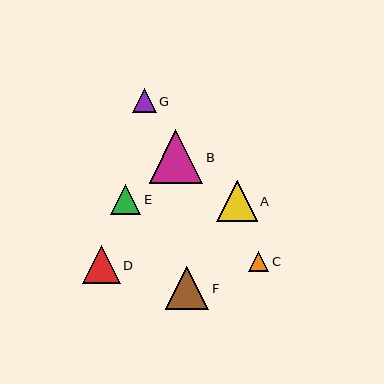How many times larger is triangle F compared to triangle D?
Triangle F is approximately 1.1 times the size of triangle D.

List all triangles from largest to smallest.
From largest to smallest: B, F, A, D, E, G, C.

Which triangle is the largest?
Triangle B is the largest with a size of approximately 53 pixels.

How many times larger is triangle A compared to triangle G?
Triangle A is approximately 1.7 times the size of triangle G.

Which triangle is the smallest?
Triangle C is the smallest with a size of approximately 20 pixels.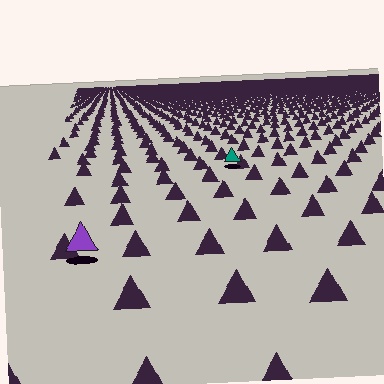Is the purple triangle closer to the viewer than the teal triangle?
Yes. The purple triangle is closer — you can tell from the texture gradient: the ground texture is coarser near it.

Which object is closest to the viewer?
The purple triangle is closest. The texture marks near it are larger and more spread out.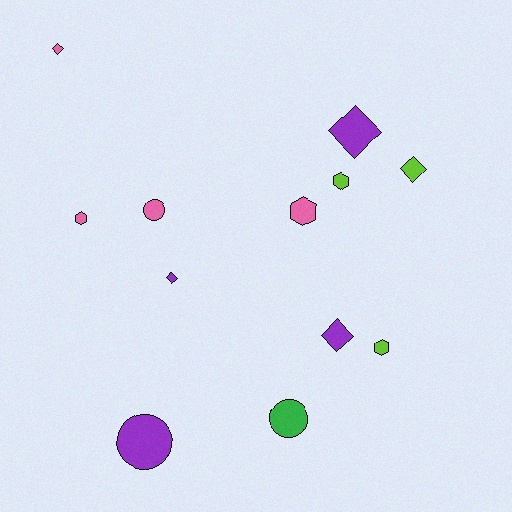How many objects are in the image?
There are 12 objects.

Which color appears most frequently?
Purple, with 4 objects.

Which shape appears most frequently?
Diamond, with 5 objects.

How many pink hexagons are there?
There are 2 pink hexagons.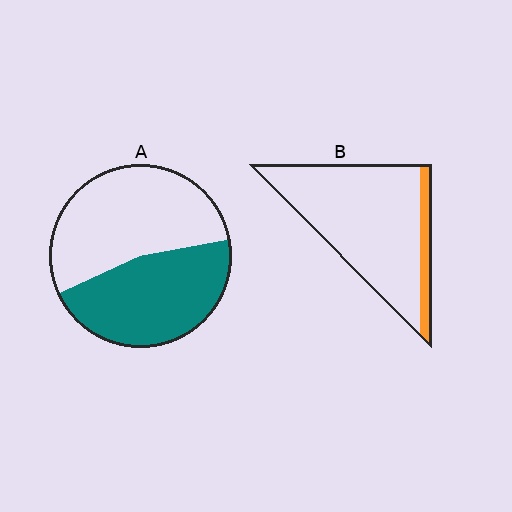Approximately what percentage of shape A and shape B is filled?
A is approximately 45% and B is approximately 15%.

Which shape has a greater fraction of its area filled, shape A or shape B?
Shape A.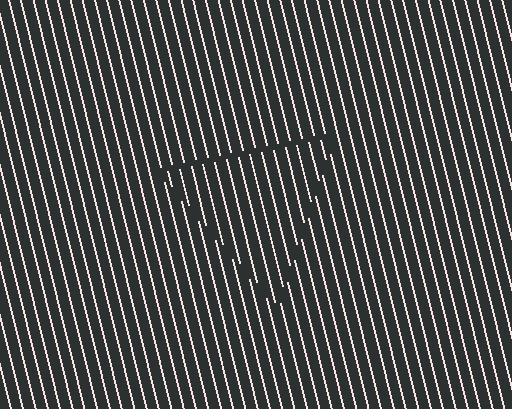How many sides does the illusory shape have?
3 sides — the line-ends trace a triangle.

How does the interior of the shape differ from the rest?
The interior of the shape contains the same grating, shifted by half a period — the contour is defined by the phase discontinuity where line-ends from the inner and outer gratings abut.